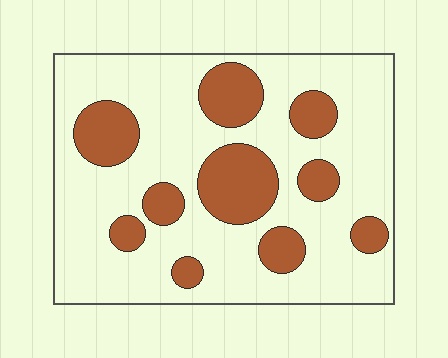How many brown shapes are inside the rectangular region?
10.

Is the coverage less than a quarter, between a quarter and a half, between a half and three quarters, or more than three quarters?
Between a quarter and a half.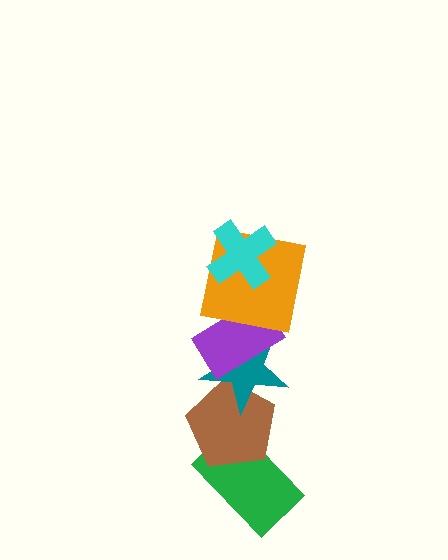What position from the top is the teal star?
The teal star is 4th from the top.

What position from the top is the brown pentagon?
The brown pentagon is 5th from the top.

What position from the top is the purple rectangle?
The purple rectangle is 3rd from the top.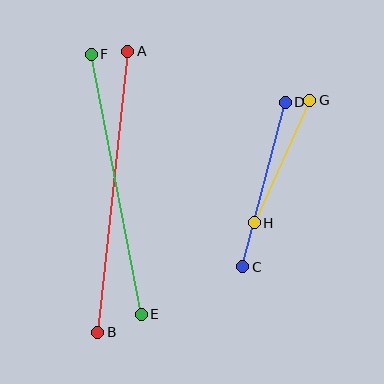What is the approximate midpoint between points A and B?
The midpoint is at approximately (113, 192) pixels.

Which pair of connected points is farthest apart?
Points A and B are farthest apart.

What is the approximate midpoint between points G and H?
The midpoint is at approximately (282, 162) pixels.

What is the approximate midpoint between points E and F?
The midpoint is at approximately (116, 184) pixels.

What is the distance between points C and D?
The distance is approximately 170 pixels.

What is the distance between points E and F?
The distance is approximately 265 pixels.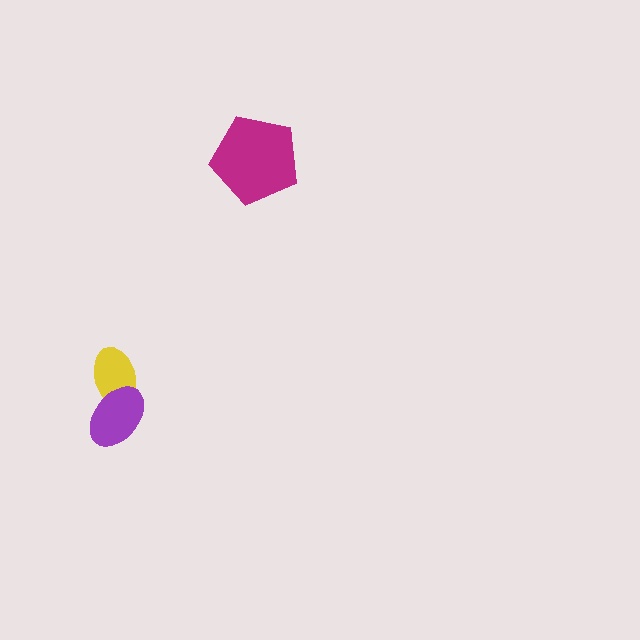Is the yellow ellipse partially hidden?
Yes, it is partially covered by another shape.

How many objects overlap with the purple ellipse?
1 object overlaps with the purple ellipse.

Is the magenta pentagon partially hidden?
No, no other shape covers it.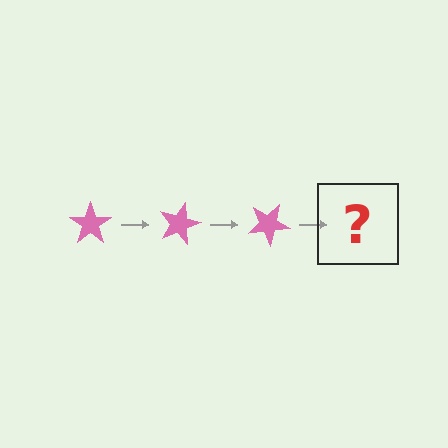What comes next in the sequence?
The next element should be a pink star rotated 45 degrees.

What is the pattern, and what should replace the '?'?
The pattern is that the star rotates 15 degrees each step. The '?' should be a pink star rotated 45 degrees.